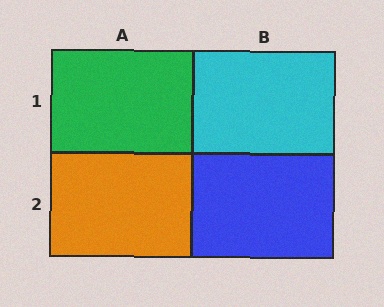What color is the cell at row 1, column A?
Green.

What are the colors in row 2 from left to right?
Orange, blue.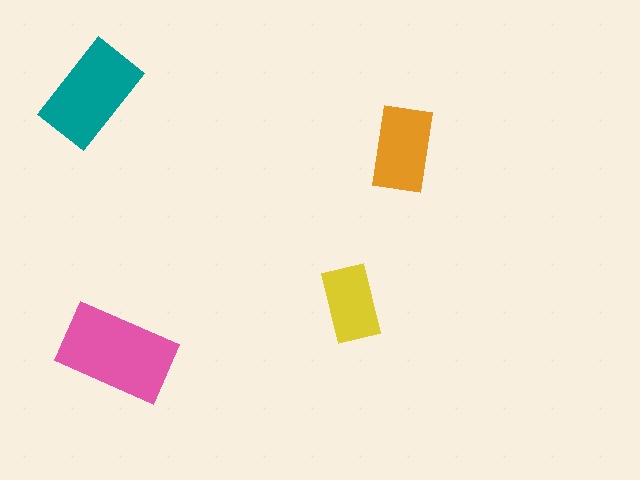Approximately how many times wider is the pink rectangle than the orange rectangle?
About 1.5 times wider.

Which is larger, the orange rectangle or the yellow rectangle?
The orange one.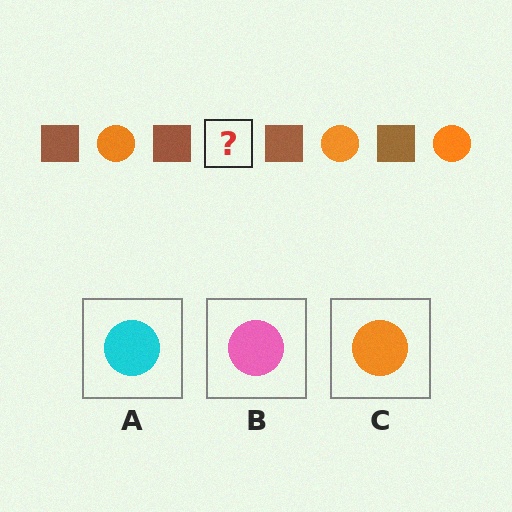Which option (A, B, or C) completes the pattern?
C.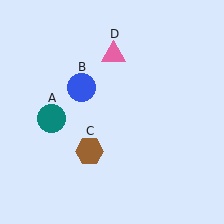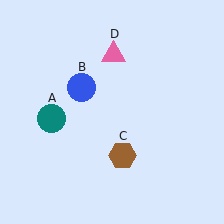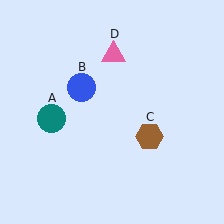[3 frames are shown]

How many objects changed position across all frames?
1 object changed position: brown hexagon (object C).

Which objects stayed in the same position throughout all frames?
Teal circle (object A) and blue circle (object B) and pink triangle (object D) remained stationary.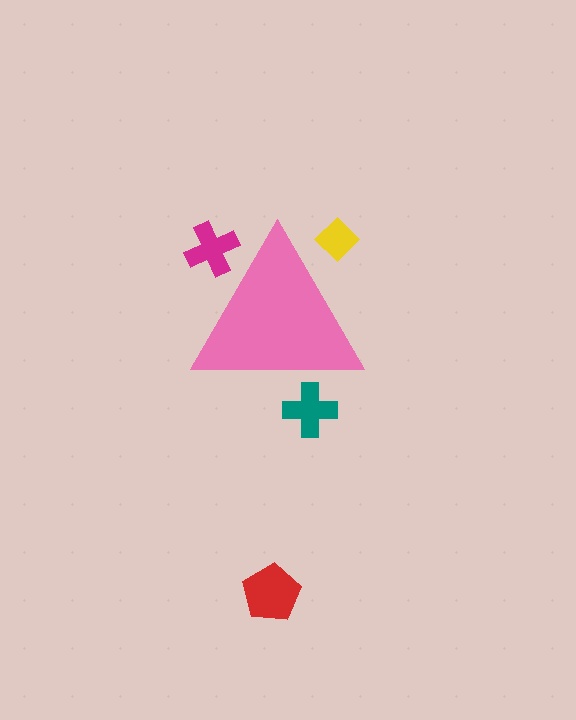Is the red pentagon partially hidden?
No, the red pentagon is fully visible.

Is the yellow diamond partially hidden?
Yes, the yellow diamond is partially hidden behind the pink triangle.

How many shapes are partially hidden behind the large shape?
3 shapes are partially hidden.